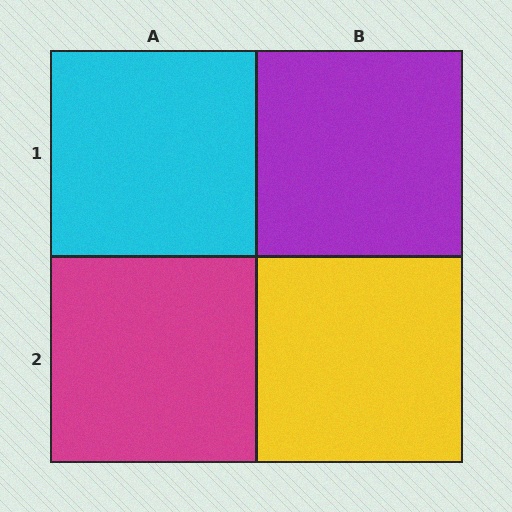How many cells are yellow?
1 cell is yellow.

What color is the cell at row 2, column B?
Yellow.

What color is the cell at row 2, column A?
Magenta.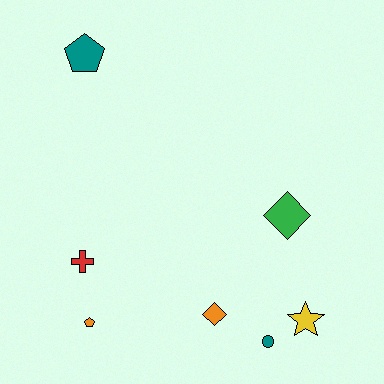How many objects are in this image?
There are 7 objects.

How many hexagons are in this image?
There are no hexagons.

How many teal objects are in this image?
There are 2 teal objects.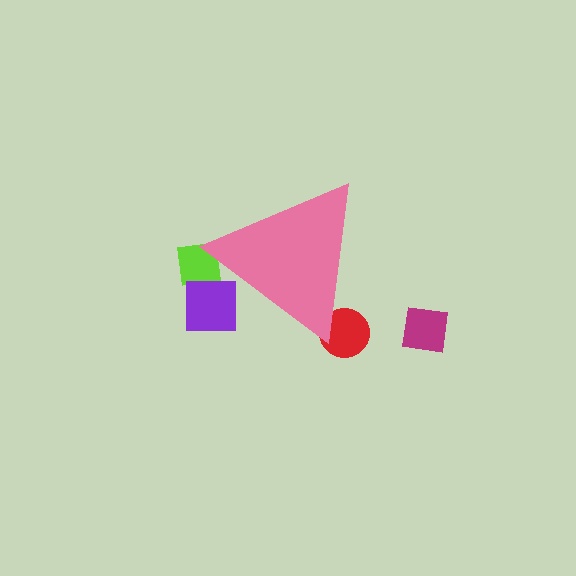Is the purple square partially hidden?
Yes, the purple square is partially hidden behind the pink triangle.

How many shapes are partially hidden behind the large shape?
3 shapes are partially hidden.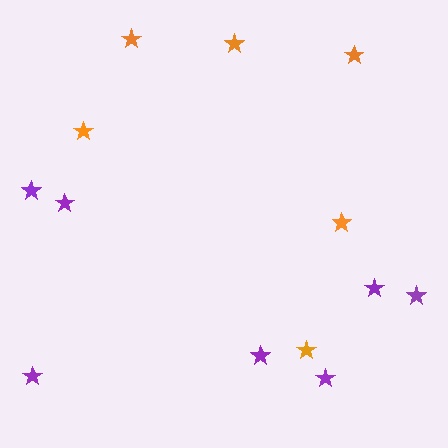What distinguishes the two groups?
There are 2 groups: one group of orange stars (6) and one group of purple stars (7).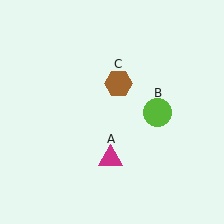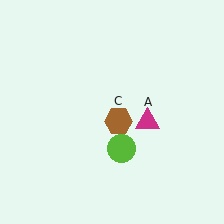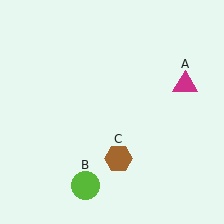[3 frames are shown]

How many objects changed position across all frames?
3 objects changed position: magenta triangle (object A), lime circle (object B), brown hexagon (object C).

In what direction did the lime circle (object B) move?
The lime circle (object B) moved down and to the left.